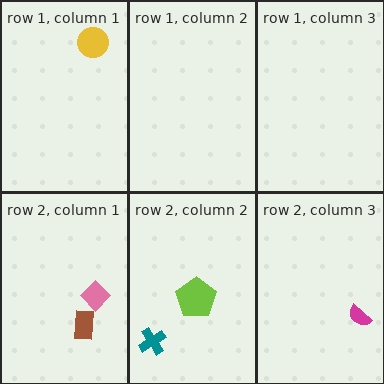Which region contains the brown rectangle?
The row 2, column 1 region.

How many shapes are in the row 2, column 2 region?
2.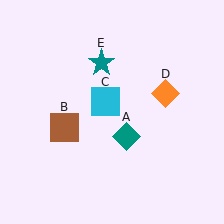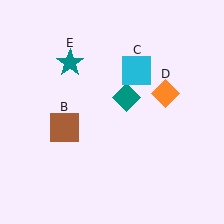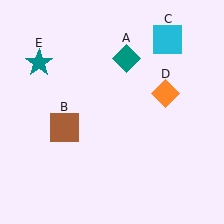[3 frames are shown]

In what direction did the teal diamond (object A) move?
The teal diamond (object A) moved up.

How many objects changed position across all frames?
3 objects changed position: teal diamond (object A), cyan square (object C), teal star (object E).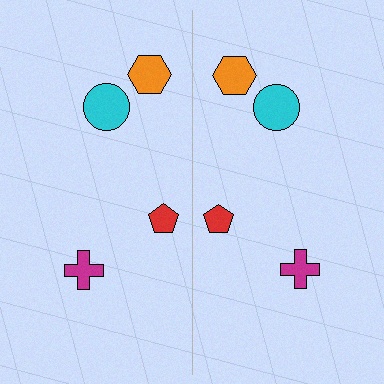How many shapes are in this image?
There are 8 shapes in this image.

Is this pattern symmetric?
Yes, this pattern has bilateral (reflection) symmetry.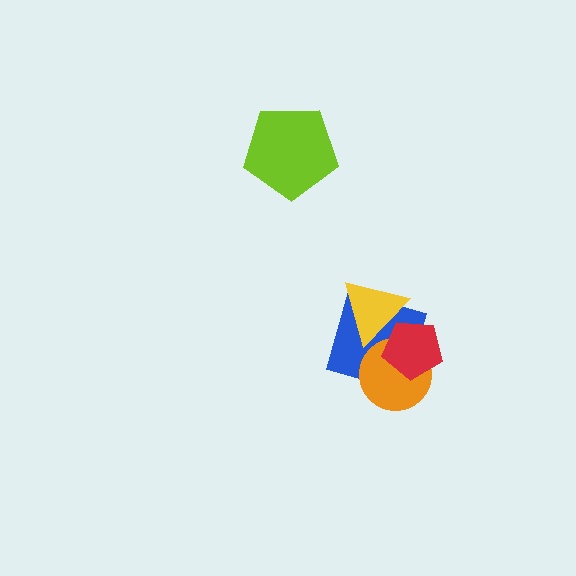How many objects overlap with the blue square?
3 objects overlap with the blue square.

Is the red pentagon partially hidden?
Yes, it is partially covered by another shape.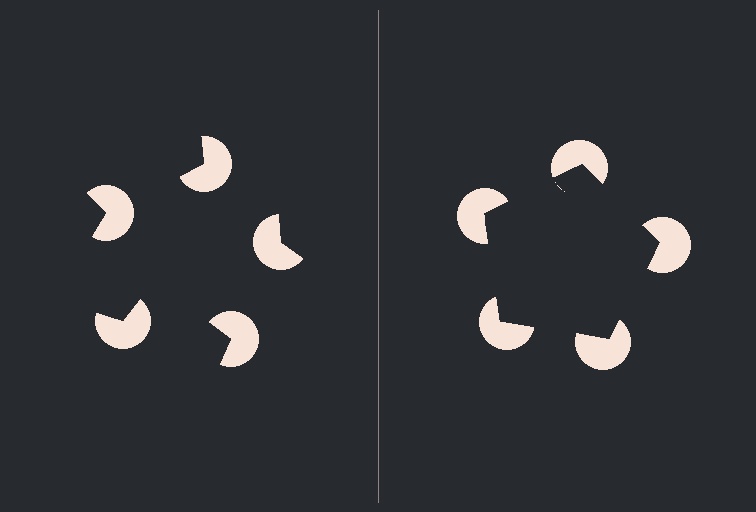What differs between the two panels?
The pac-man discs are positioned identically on both sides; only the wedge orientations differ. On the right they align to a pentagon; on the left they are misaligned.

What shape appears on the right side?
An illusory pentagon.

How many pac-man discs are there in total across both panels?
10 — 5 on each side.